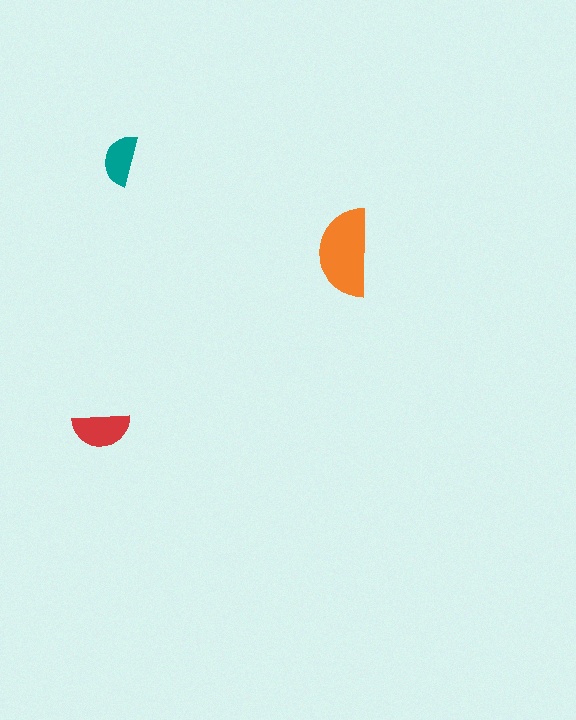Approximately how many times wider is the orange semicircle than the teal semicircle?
About 1.5 times wider.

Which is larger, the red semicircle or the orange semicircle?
The orange one.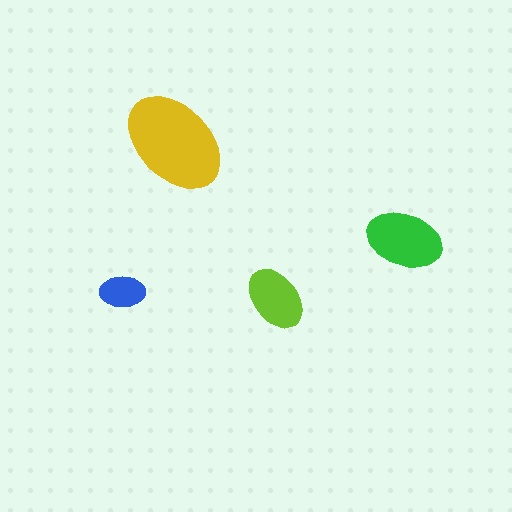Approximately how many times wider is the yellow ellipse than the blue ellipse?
About 2.5 times wider.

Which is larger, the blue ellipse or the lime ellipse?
The lime one.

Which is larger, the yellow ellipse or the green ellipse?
The yellow one.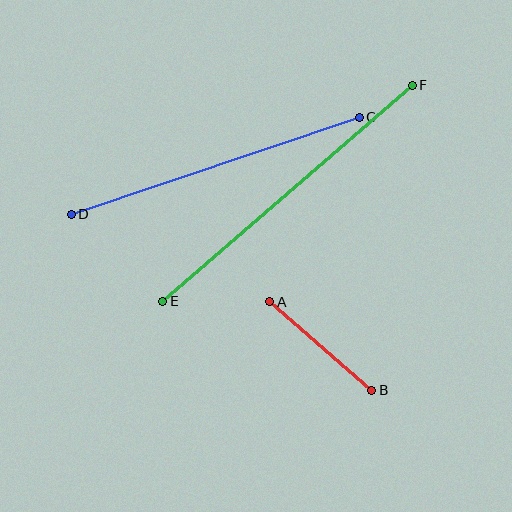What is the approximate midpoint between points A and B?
The midpoint is at approximately (321, 346) pixels.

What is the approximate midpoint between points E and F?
The midpoint is at approximately (288, 193) pixels.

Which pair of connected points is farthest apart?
Points E and F are farthest apart.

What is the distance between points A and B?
The distance is approximately 135 pixels.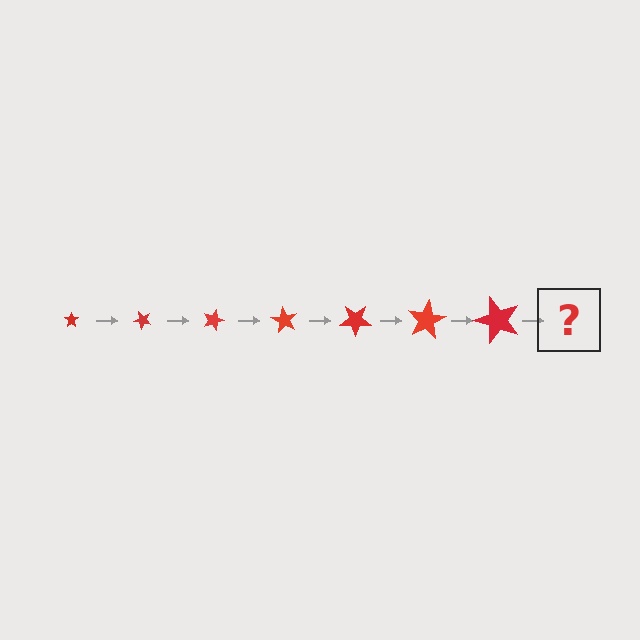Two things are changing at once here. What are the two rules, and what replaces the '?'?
The two rules are that the star grows larger each step and it rotates 45 degrees each step. The '?' should be a star, larger than the previous one and rotated 315 degrees from the start.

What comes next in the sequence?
The next element should be a star, larger than the previous one and rotated 315 degrees from the start.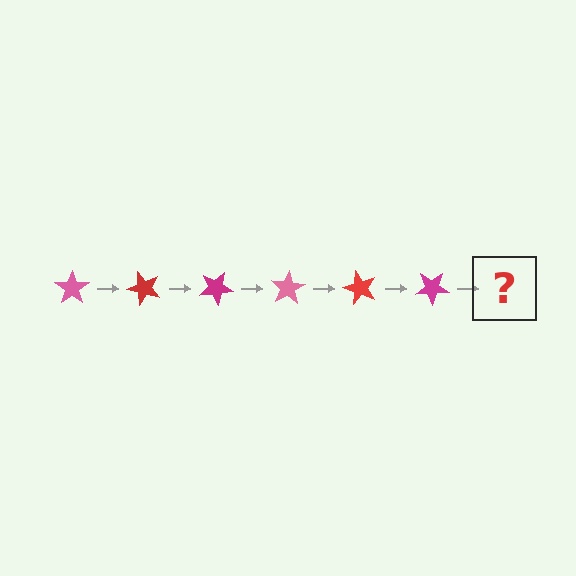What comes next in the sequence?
The next element should be a pink star, rotated 300 degrees from the start.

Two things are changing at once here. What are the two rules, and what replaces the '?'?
The two rules are that it rotates 50 degrees each step and the color cycles through pink, red, and magenta. The '?' should be a pink star, rotated 300 degrees from the start.